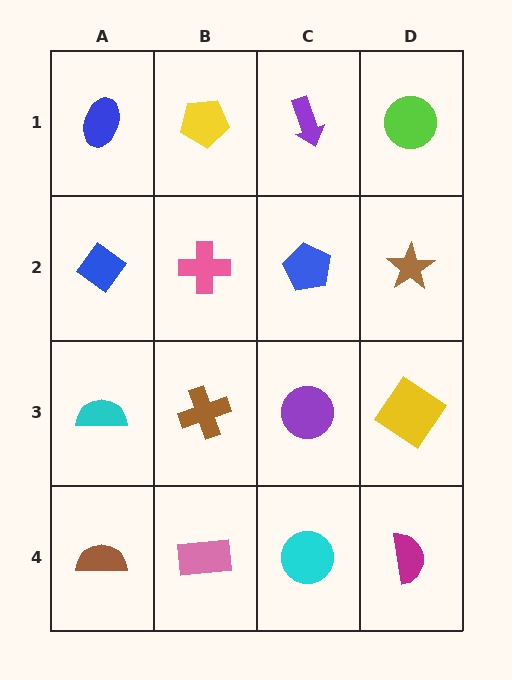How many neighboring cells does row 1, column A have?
2.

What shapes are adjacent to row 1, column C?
A blue pentagon (row 2, column C), a yellow pentagon (row 1, column B), a lime circle (row 1, column D).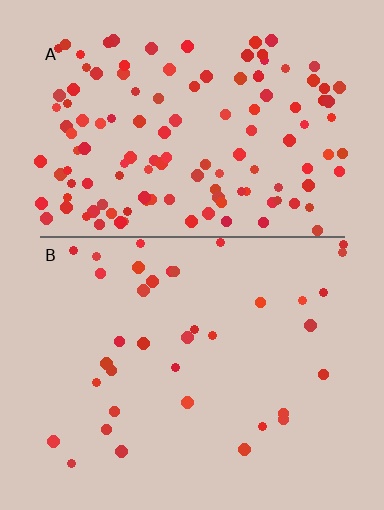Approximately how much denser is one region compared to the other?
Approximately 3.6× — region A over region B.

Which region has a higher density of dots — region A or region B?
A (the top).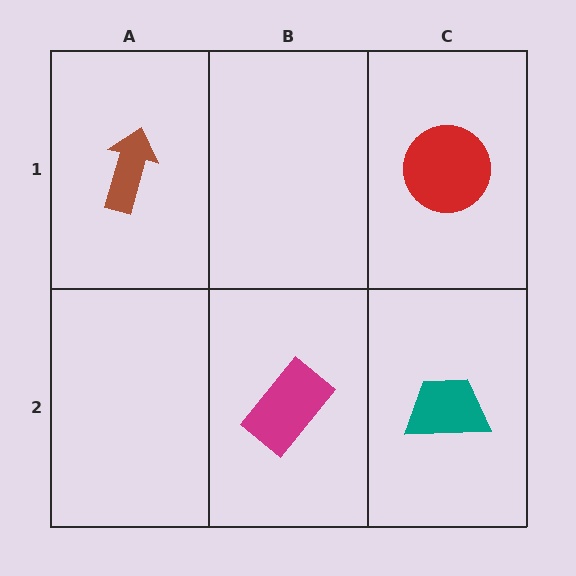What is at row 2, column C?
A teal trapezoid.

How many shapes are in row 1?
2 shapes.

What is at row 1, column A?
A brown arrow.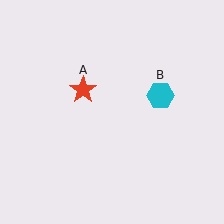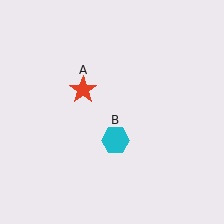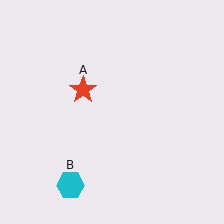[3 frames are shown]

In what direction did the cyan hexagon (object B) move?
The cyan hexagon (object B) moved down and to the left.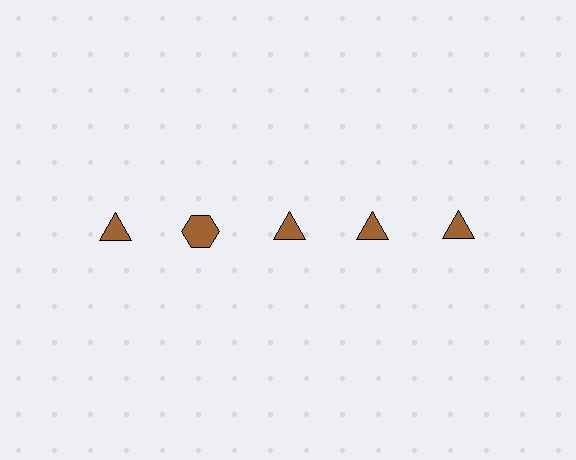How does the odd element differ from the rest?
It has a different shape: hexagon instead of triangle.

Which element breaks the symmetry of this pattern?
The brown hexagon in the top row, second from left column breaks the symmetry. All other shapes are brown triangles.